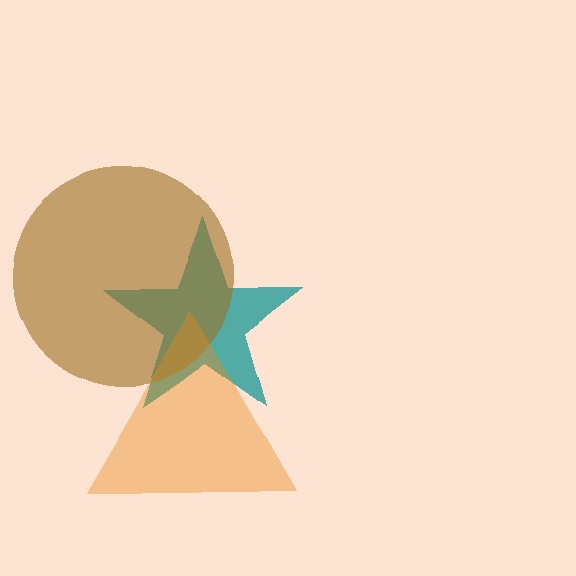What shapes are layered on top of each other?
The layered shapes are: a teal star, a brown circle, an orange triangle.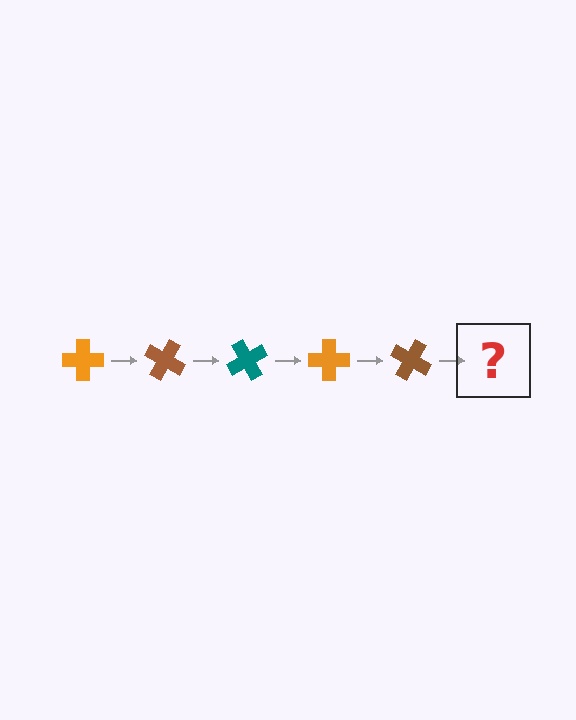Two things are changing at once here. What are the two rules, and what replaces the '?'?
The two rules are that it rotates 30 degrees each step and the color cycles through orange, brown, and teal. The '?' should be a teal cross, rotated 150 degrees from the start.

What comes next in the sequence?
The next element should be a teal cross, rotated 150 degrees from the start.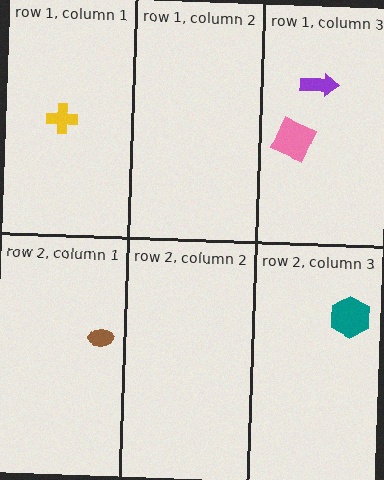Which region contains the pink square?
The row 1, column 3 region.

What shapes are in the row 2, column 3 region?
The teal hexagon.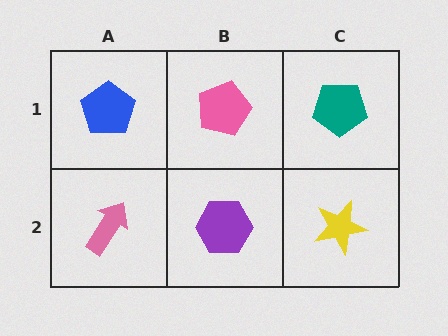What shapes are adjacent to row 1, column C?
A yellow star (row 2, column C), a pink pentagon (row 1, column B).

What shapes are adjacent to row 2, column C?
A teal pentagon (row 1, column C), a purple hexagon (row 2, column B).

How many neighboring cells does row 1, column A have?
2.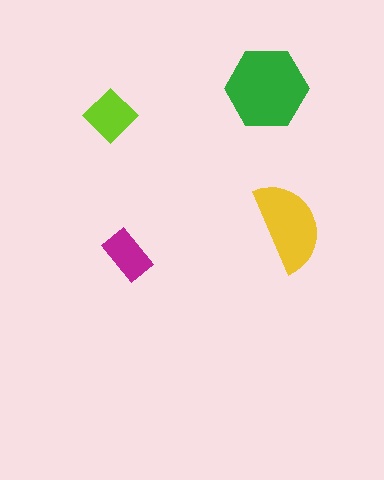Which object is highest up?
The green hexagon is topmost.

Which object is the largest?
The green hexagon.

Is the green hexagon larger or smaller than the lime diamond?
Larger.